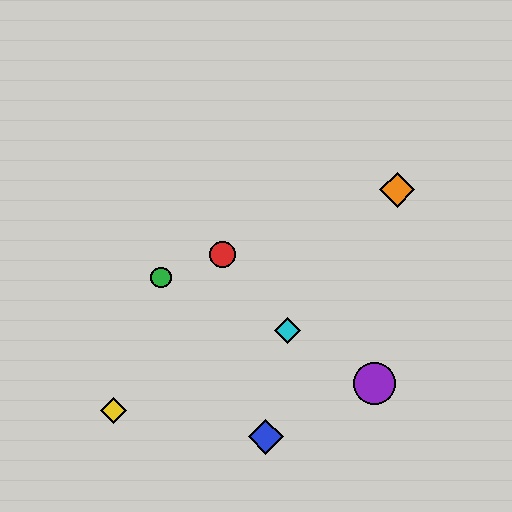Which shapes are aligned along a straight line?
The red circle, the green circle, the orange diamond are aligned along a straight line.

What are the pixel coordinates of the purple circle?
The purple circle is at (375, 384).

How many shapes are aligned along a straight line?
3 shapes (the red circle, the green circle, the orange diamond) are aligned along a straight line.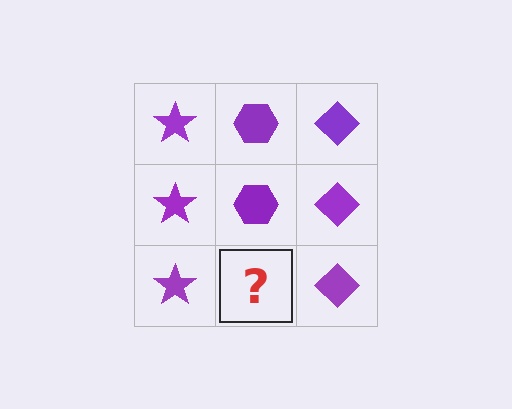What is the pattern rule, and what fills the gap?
The rule is that each column has a consistent shape. The gap should be filled with a purple hexagon.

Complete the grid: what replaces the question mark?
The question mark should be replaced with a purple hexagon.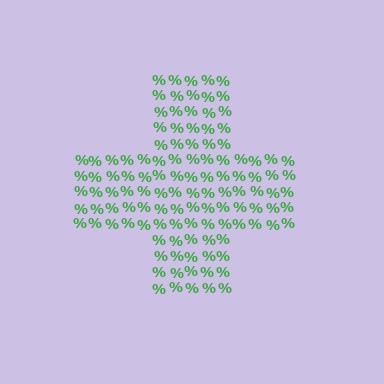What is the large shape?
The large shape is a cross.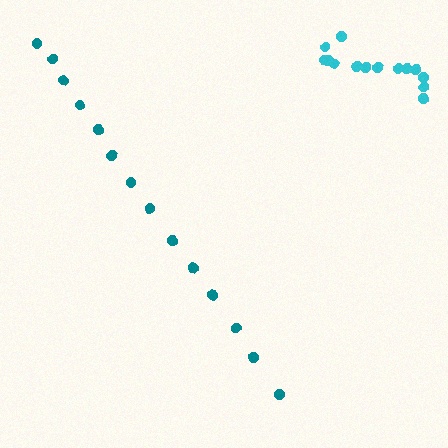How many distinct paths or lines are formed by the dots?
There are 2 distinct paths.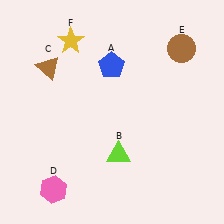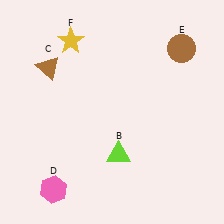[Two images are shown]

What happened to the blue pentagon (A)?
The blue pentagon (A) was removed in Image 2. It was in the top-left area of Image 1.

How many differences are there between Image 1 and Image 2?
There is 1 difference between the two images.